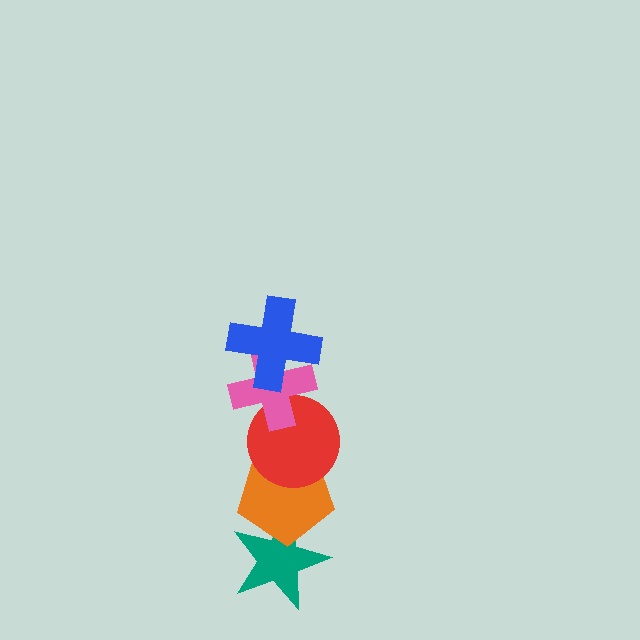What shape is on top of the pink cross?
The blue cross is on top of the pink cross.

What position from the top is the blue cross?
The blue cross is 1st from the top.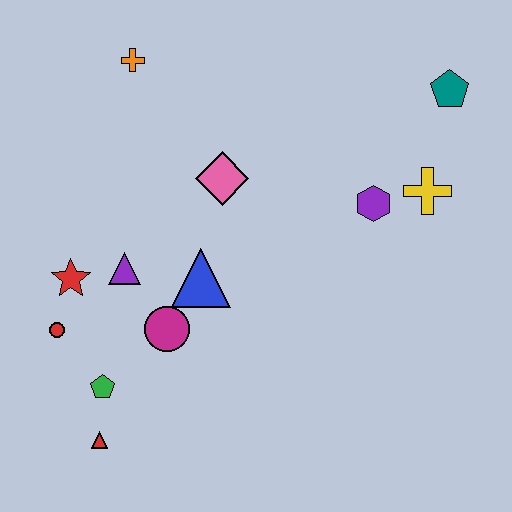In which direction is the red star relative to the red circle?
The red star is above the red circle.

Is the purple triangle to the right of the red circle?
Yes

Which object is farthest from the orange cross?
The red triangle is farthest from the orange cross.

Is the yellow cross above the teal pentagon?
No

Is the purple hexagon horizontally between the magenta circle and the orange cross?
No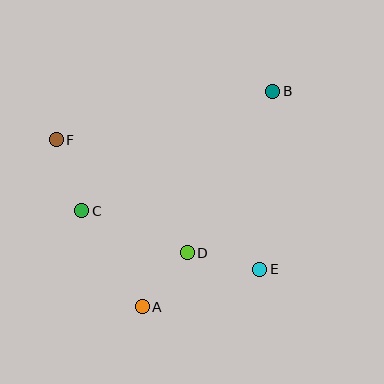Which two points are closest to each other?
Points A and D are closest to each other.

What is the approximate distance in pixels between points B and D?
The distance between B and D is approximately 183 pixels.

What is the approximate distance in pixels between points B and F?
The distance between B and F is approximately 222 pixels.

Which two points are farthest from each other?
Points A and B are farthest from each other.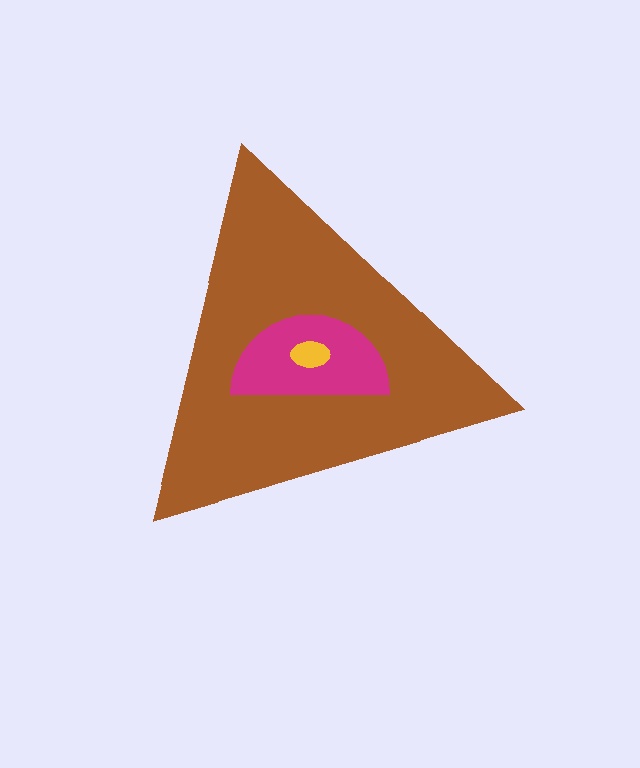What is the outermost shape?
The brown triangle.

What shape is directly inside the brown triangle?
The magenta semicircle.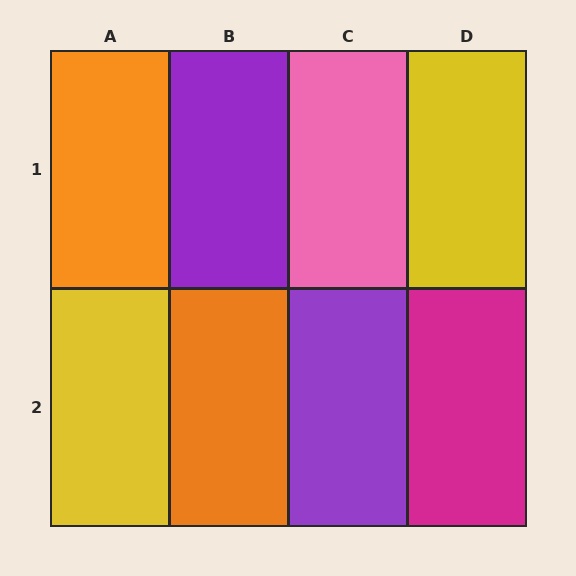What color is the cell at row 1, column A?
Orange.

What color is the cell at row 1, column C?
Pink.